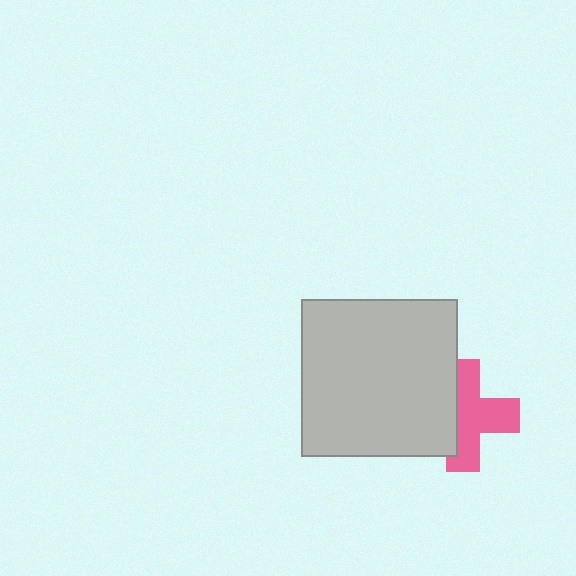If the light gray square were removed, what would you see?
You would see the complete pink cross.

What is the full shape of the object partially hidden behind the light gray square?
The partially hidden object is a pink cross.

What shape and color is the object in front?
The object in front is a light gray square.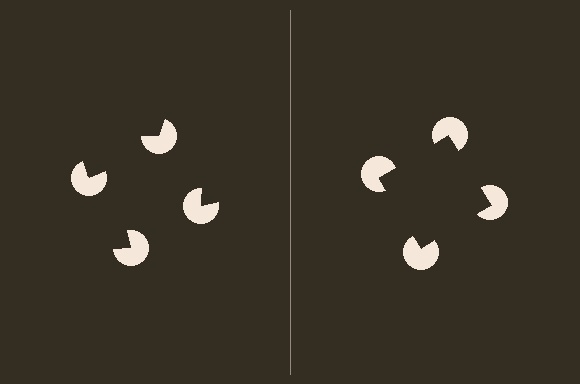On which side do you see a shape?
An illusory square appears on the right side. On the left side the wedge cuts are rotated, so no coherent shape forms.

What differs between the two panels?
The pac-man discs are positioned identically on both sides; only the wedge orientations differ. On the right they align to a square; on the left they are misaligned.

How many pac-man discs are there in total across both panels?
8 — 4 on each side.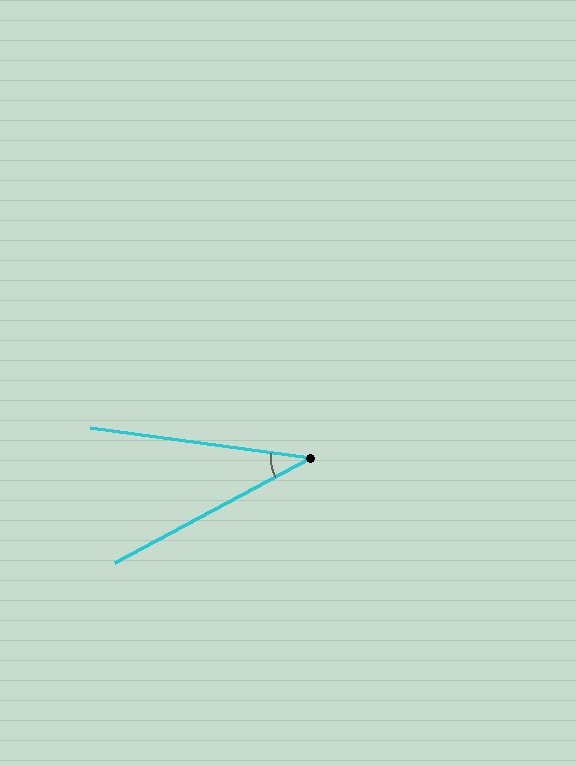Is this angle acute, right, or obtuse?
It is acute.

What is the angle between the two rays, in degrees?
Approximately 36 degrees.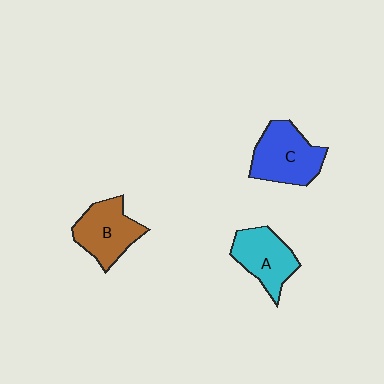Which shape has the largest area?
Shape C (blue).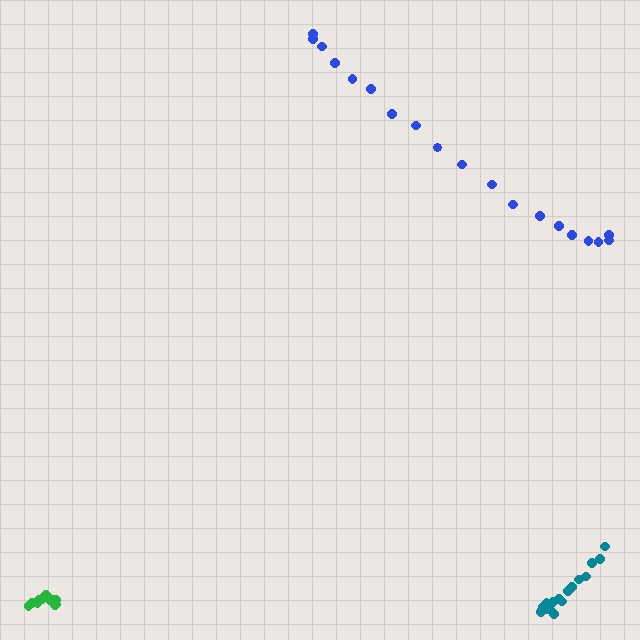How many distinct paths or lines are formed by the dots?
There are 3 distinct paths.